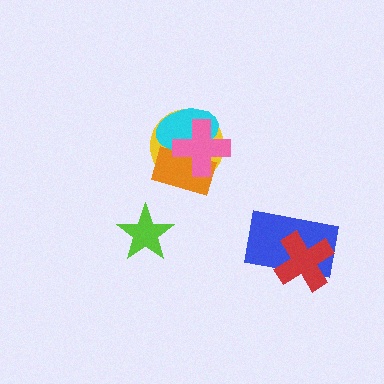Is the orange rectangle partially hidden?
Yes, it is partially covered by another shape.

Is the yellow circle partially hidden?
Yes, it is partially covered by another shape.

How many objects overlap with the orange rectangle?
3 objects overlap with the orange rectangle.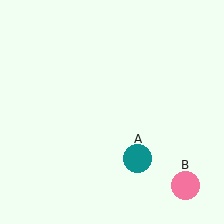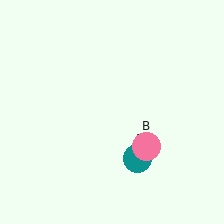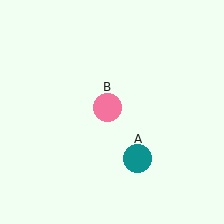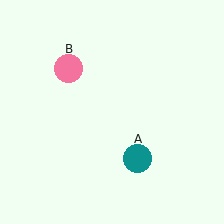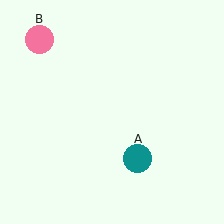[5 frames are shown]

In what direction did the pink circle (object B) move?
The pink circle (object B) moved up and to the left.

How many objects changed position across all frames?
1 object changed position: pink circle (object B).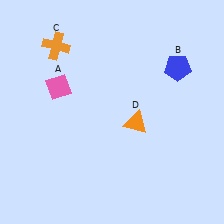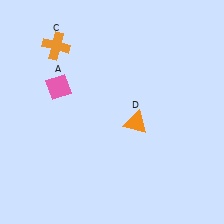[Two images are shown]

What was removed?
The blue pentagon (B) was removed in Image 2.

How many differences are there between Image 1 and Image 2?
There is 1 difference between the two images.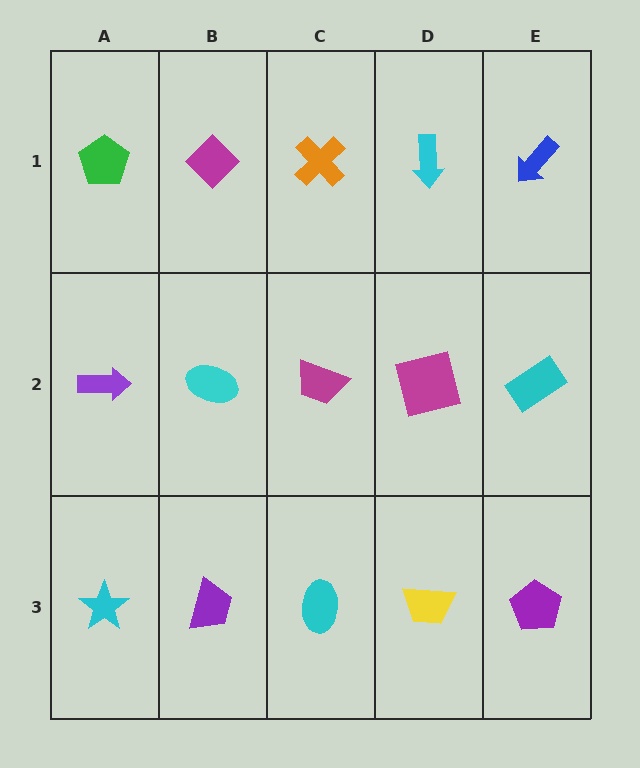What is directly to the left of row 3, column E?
A yellow trapezoid.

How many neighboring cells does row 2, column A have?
3.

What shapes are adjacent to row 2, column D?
A cyan arrow (row 1, column D), a yellow trapezoid (row 3, column D), a magenta trapezoid (row 2, column C), a cyan rectangle (row 2, column E).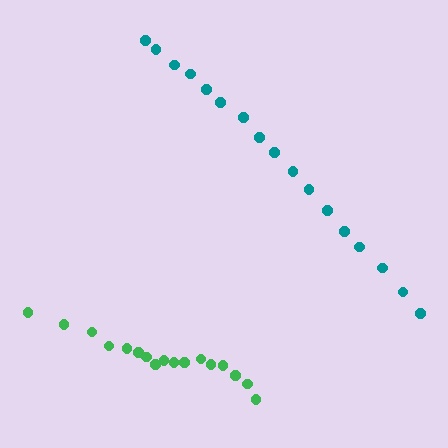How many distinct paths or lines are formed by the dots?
There are 2 distinct paths.